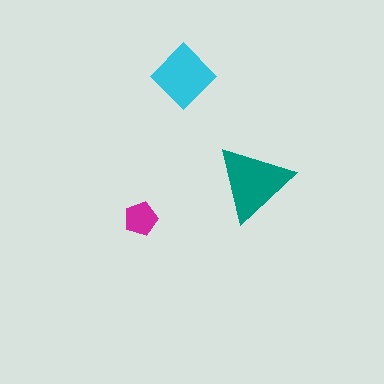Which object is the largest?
The teal triangle.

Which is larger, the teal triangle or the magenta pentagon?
The teal triangle.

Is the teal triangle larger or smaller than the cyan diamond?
Larger.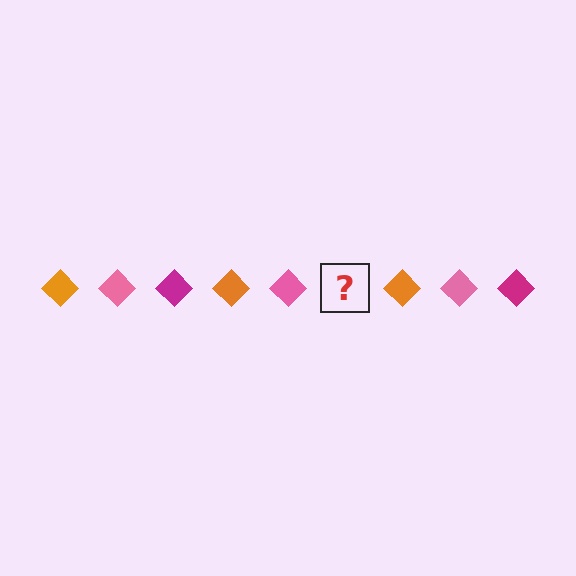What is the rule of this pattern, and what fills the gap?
The rule is that the pattern cycles through orange, pink, magenta diamonds. The gap should be filled with a magenta diamond.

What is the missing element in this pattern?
The missing element is a magenta diamond.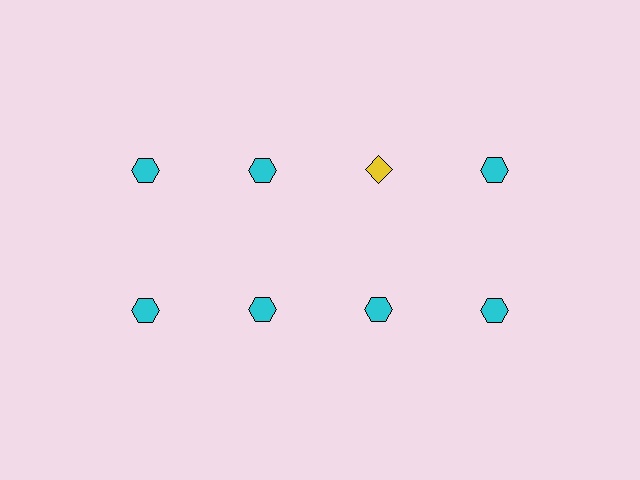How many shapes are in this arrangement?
There are 8 shapes arranged in a grid pattern.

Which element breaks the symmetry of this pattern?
The yellow diamond in the top row, center column breaks the symmetry. All other shapes are cyan hexagons.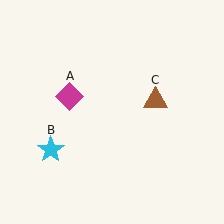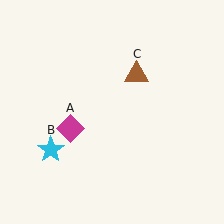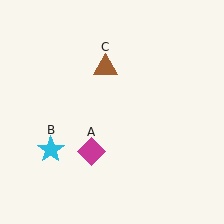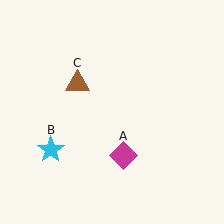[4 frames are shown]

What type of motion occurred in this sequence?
The magenta diamond (object A), brown triangle (object C) rotated counterclockwise around the center of the scene.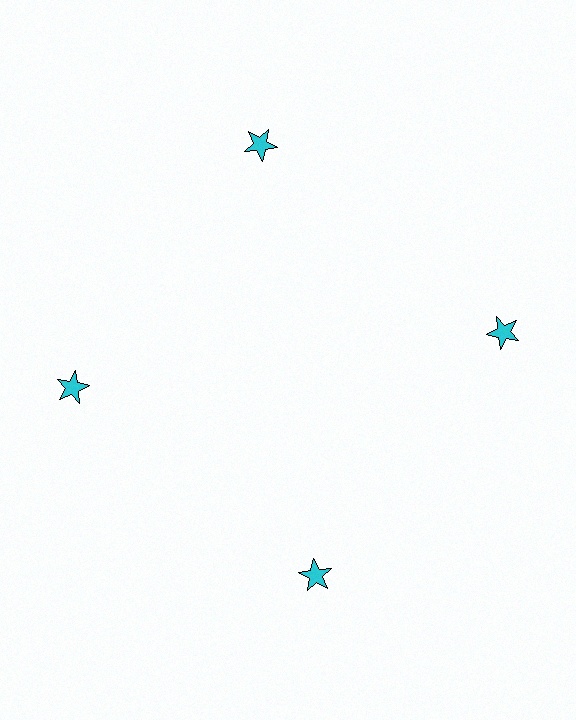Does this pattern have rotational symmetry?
Yes, this pattern has 4-fold rotational symmetry. It looks the same after rotating 90 degrees around the center.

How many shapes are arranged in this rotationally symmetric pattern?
There are 4 shapes, arranged in 4 groups of 1.